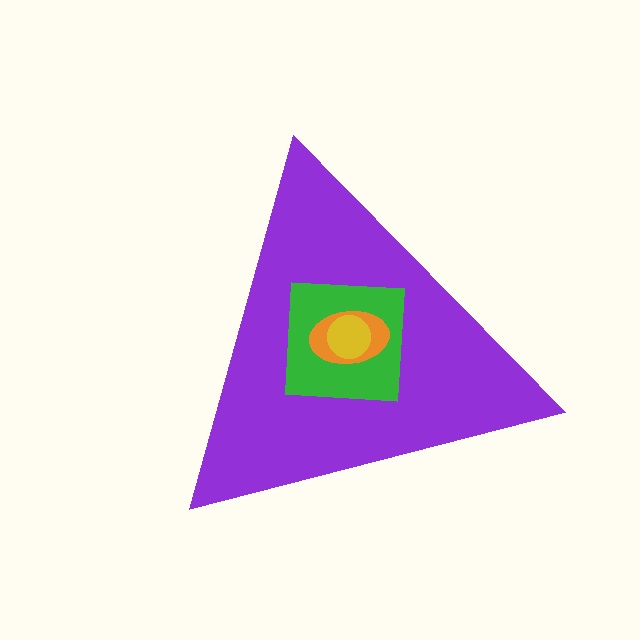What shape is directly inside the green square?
The orange ellipse.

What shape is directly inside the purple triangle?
The green square.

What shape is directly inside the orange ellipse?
The yellow circle.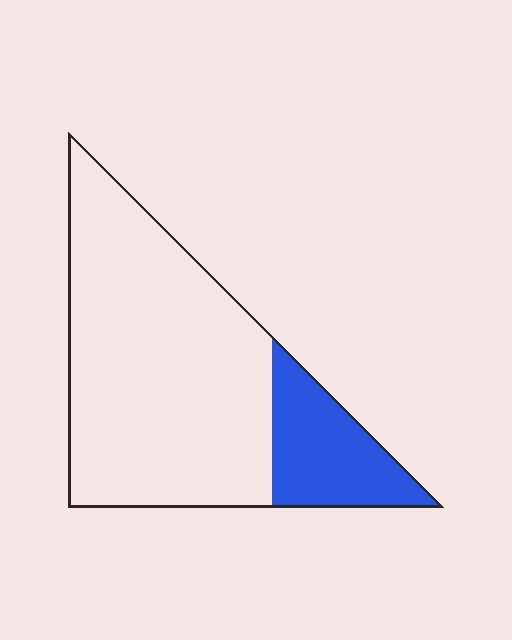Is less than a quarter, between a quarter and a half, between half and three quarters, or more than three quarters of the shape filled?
Less than a quarter.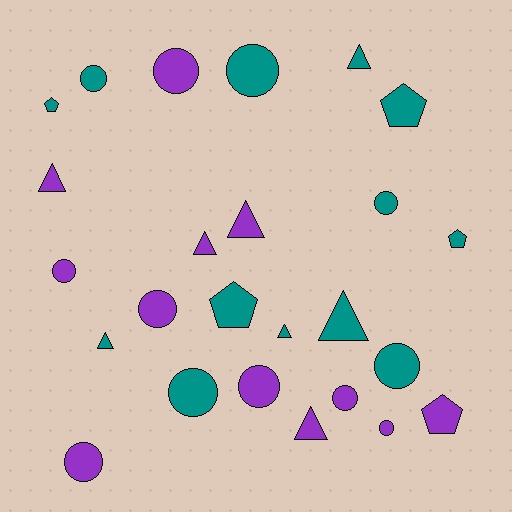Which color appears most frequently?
Teal, with 13 objects.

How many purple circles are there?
There are 7 purple circles.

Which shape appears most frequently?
Circle, with 12 objects.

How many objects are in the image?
There are 25 objects.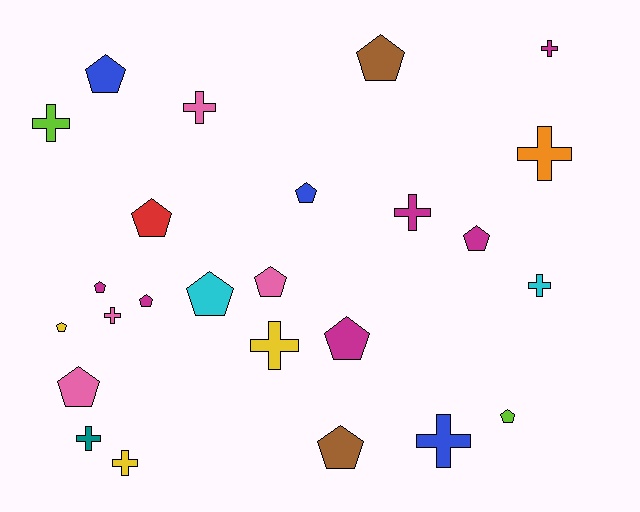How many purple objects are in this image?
There are no purple objects.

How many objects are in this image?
There are 25 objects.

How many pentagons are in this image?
There are 14 pentagons.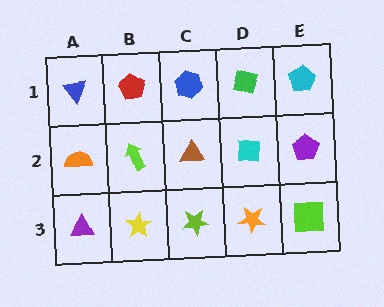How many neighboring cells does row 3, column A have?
2.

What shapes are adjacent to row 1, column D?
A cyan square (row 2, column D), a blue hexagon (row 1, column C), a cyan pentagon (row 1, column E).